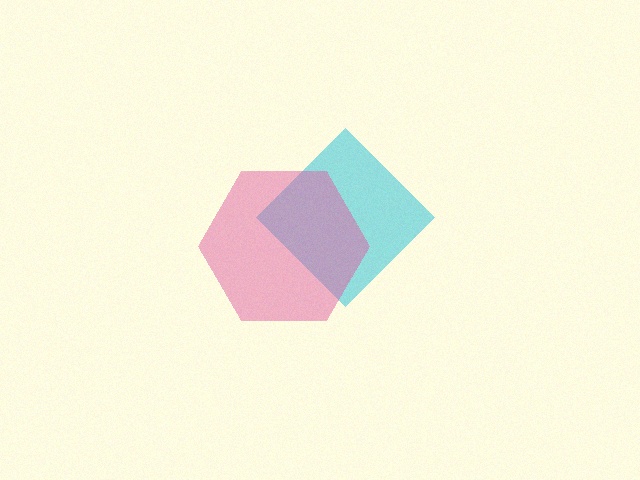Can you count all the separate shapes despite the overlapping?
Yes, there are 2 separate shapes.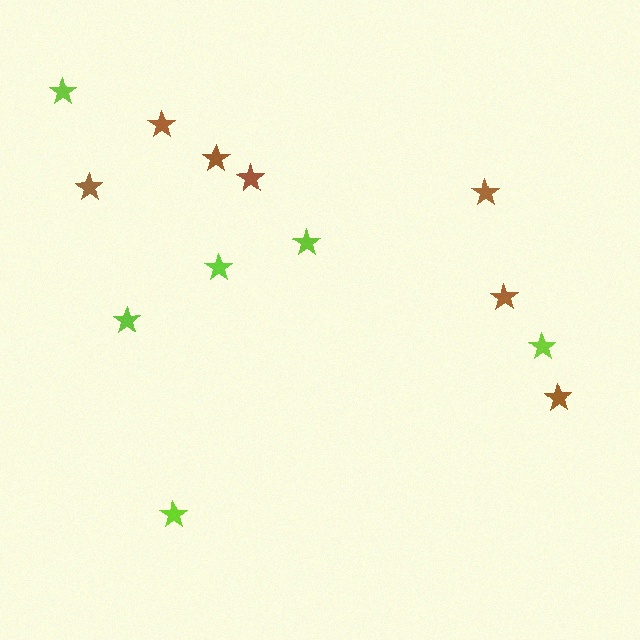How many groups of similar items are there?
There are 2 groups: one group of lime stars (6) and one group of brown stars (7).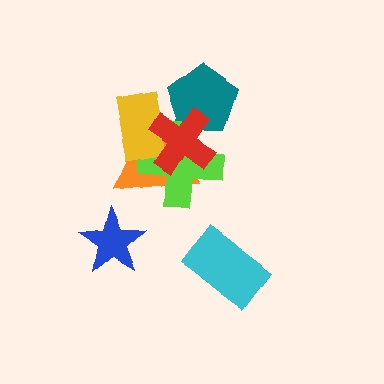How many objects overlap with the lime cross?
4 objects overlap with the lime cross.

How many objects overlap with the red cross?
4 objects overlap with the red cross.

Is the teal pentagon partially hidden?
Yes, it is partially covered by another shape.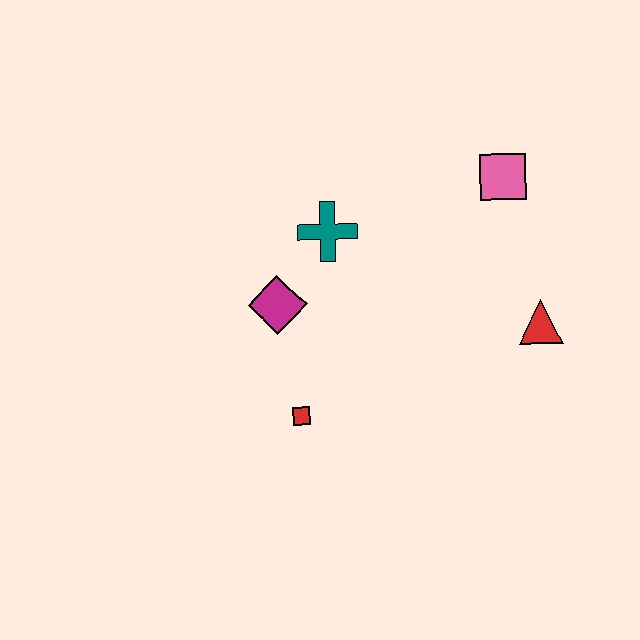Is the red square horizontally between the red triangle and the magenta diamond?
Yes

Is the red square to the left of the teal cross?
Yes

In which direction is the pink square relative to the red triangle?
The pink square is above the red triangle.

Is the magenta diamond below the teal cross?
Yes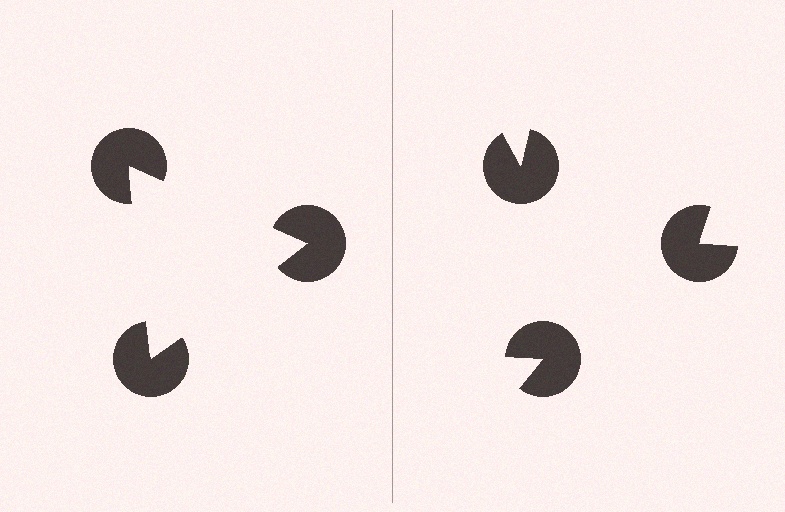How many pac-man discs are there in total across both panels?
6 — 3 on each side.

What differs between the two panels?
The pac-man discs are positioned identically on both sides; only the wedge orientations differ. On the left they align to a triangle; on the right they are misaligned.